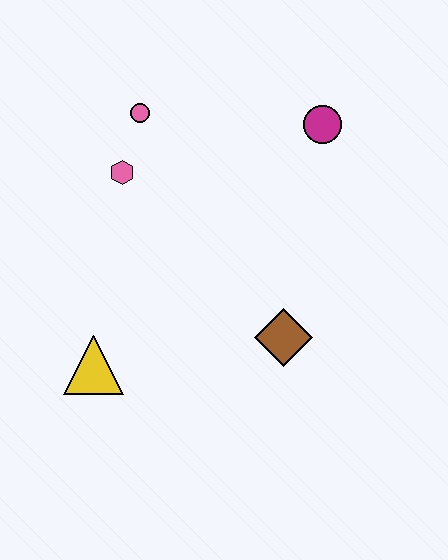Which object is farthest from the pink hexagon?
The brown diamond is farthest from the pink hexagon.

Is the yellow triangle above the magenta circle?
No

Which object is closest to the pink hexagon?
The pink circle is closest to the pink hexagon.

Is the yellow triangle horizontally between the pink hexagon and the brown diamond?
No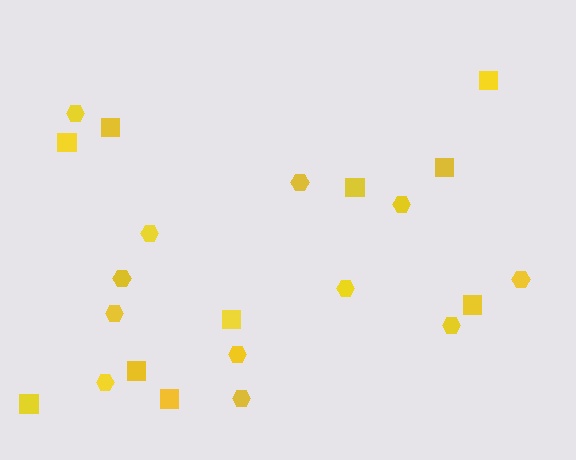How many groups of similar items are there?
There are 2 groups: one group of hexagons (12) and one group of squares (10).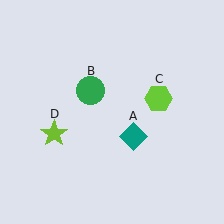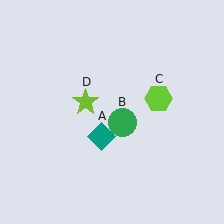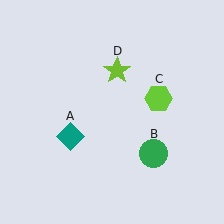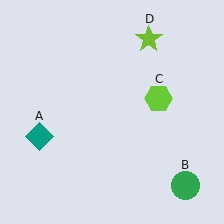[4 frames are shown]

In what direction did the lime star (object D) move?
The lime star (object D) moved up and to the right.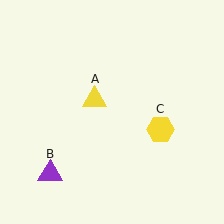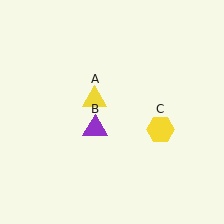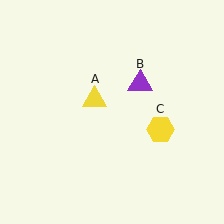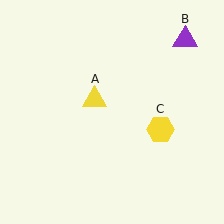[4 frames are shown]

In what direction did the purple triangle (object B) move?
The purple triangle (object B) moved up and to the right.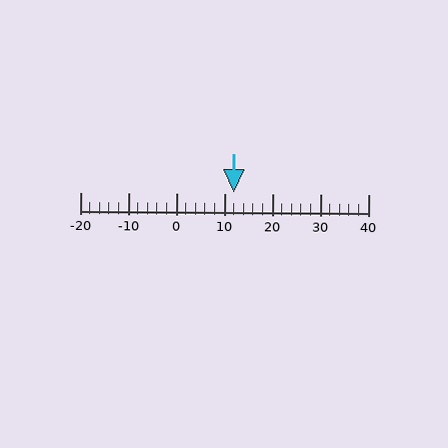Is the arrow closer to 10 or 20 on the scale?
The arrow is closer to 10.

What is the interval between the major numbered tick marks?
The major tick marks are spaced 10 units apart.